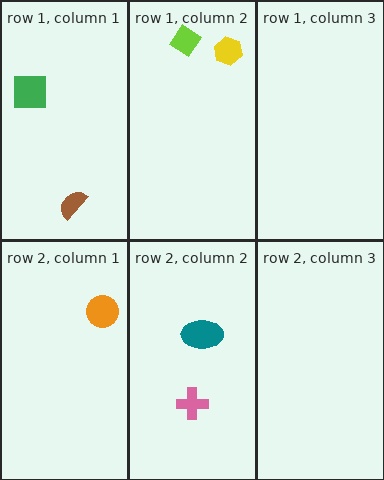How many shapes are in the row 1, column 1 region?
2.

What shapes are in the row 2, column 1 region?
The orange circle.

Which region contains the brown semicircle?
The row 1, column 1 region.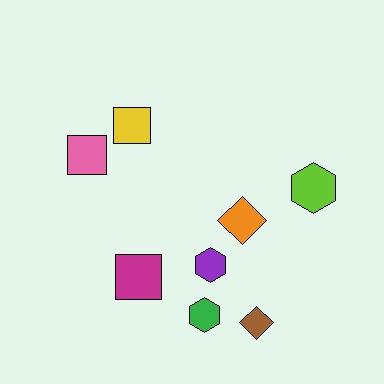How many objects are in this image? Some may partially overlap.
There are 8 objects.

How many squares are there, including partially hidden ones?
There are 3 squares.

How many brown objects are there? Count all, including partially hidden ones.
There is 1 brown object.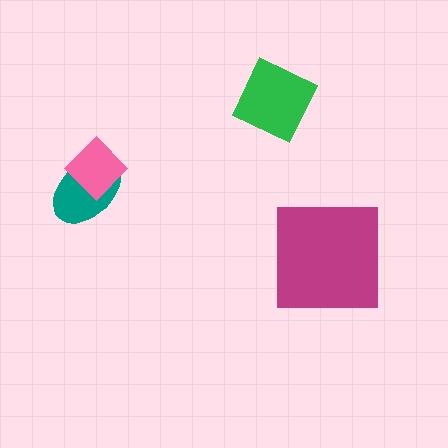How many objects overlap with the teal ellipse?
1 object overlaps with the teal ellipse.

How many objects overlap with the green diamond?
0 objects overlap with the green diamond.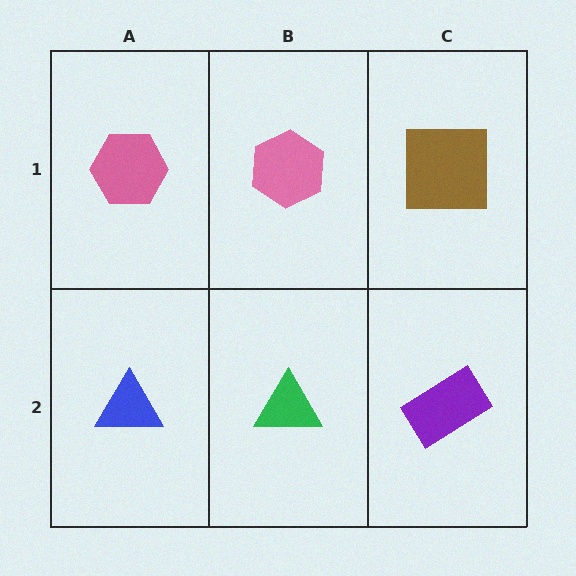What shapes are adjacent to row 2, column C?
A brown square (row 1, column C), a green triangle (row 2, column B).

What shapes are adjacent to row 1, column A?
A blue triangle (row 2, column A), a pink hexagon (row 1, column B).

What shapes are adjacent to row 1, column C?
A purple rectangle (row 2, column C), a pink hexagon (row 1, column B).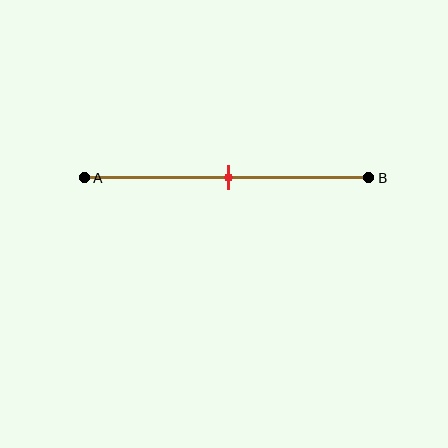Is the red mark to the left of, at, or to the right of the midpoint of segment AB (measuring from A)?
The red mark is approximately at the midpoint of segment AB.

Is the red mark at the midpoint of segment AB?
Yes, the mark is approximately at the midpoint.